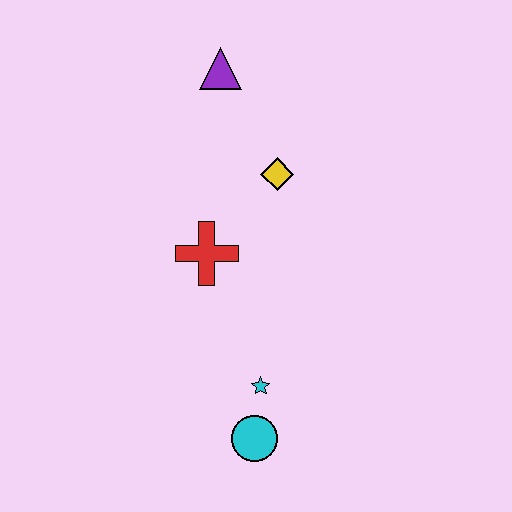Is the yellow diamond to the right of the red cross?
Yes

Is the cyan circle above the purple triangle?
No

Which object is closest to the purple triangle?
The yellow diamond is closest to the purple triangle.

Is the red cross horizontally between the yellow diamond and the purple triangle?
No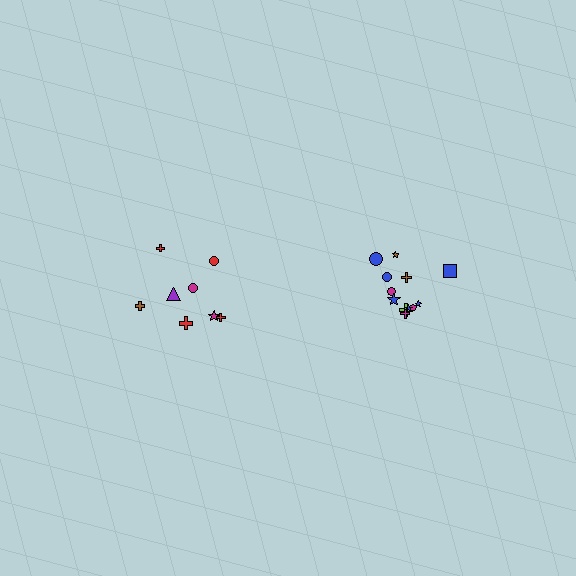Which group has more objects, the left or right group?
The right group.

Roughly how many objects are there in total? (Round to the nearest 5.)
Roughly 20 objects in total.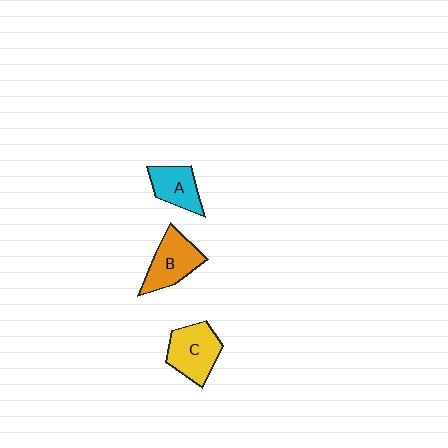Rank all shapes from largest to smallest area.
From largest to smallest: C (yellow), B (orange), A (cyan).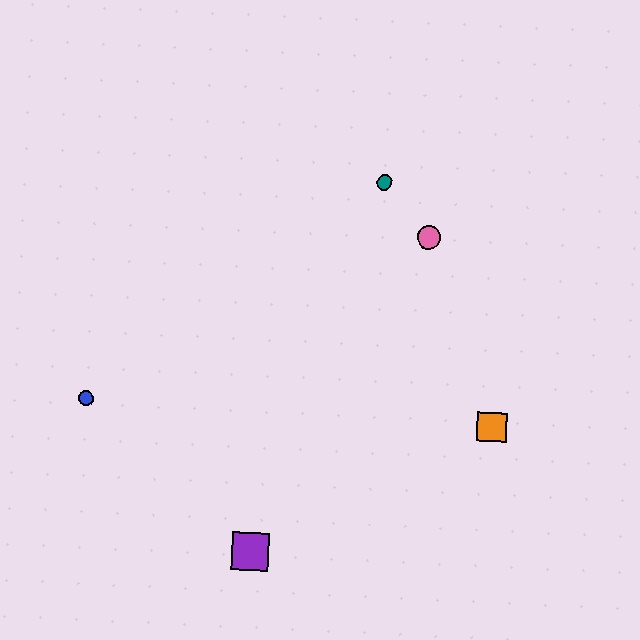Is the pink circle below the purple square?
No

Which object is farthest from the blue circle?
The orange square is farthest from the blue circle.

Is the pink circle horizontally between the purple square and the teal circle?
No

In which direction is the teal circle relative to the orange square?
The teal circle is above the orange square.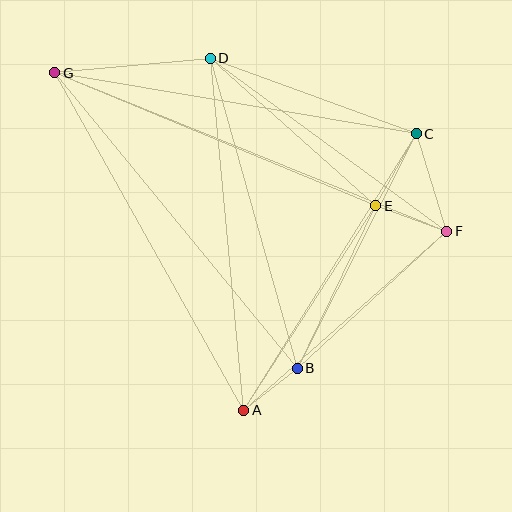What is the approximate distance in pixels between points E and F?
The distance between E and F is approximately 75 pixels.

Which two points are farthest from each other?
Points F and G are farthest from each other.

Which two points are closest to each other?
Points A and B are closest to each other.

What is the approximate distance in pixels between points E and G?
The distance between E and G is approximately 348 pixels.